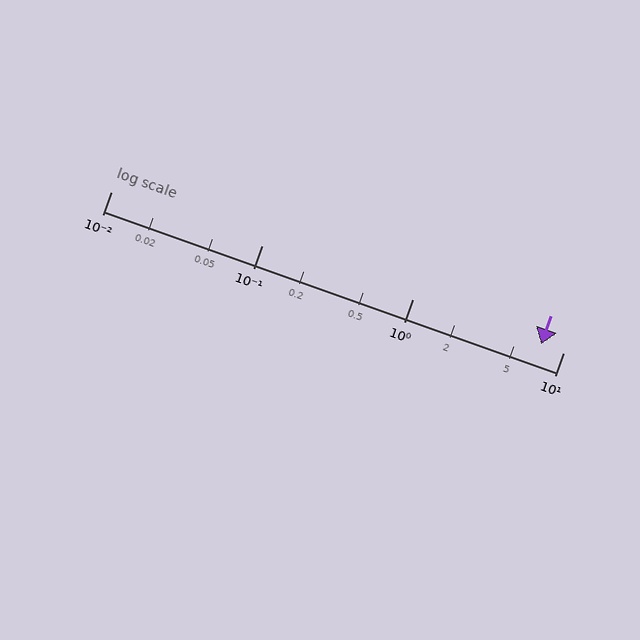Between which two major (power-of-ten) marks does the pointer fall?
The pointer is between 1 and 10.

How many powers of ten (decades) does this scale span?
The scale spans 3 decades, from 0.01 to 10.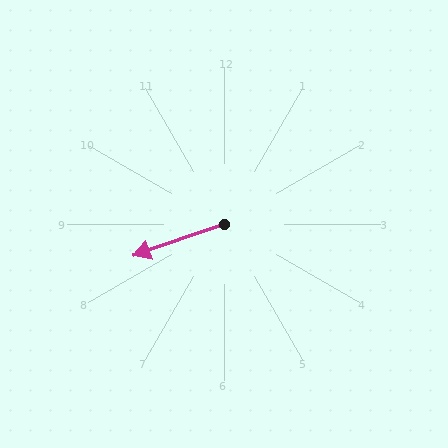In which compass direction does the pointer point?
West.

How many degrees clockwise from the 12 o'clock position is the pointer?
Approximately 251 degrees.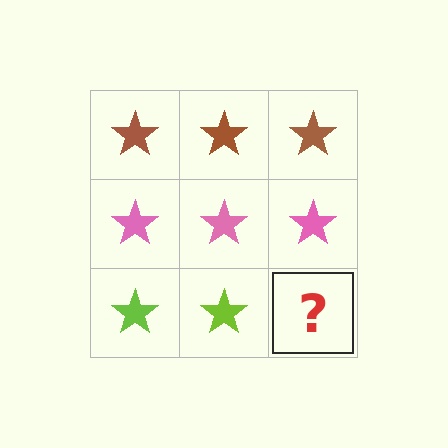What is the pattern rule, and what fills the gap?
The rule is that each row has a consistent color. The gap should be filled with a lime star.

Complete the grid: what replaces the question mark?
The question mark should be replaced with a lime star.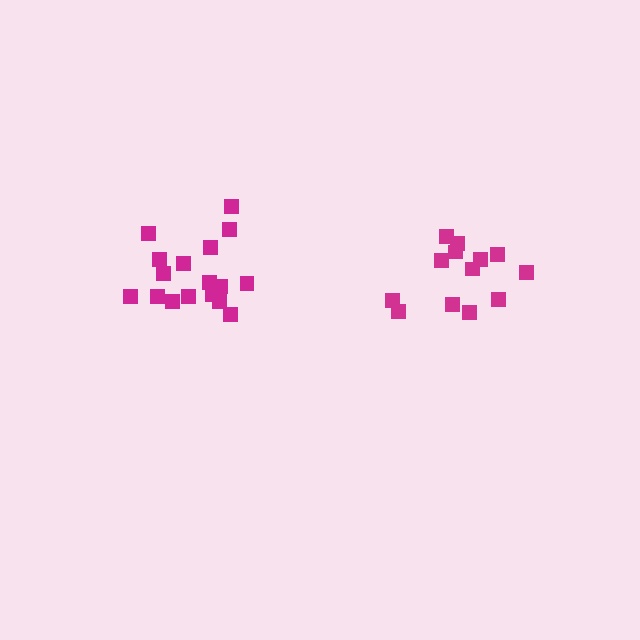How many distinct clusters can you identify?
There are 2 distinct clusters.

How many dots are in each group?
Group 1: 13 dots, Group 2: 17 dots (30 total).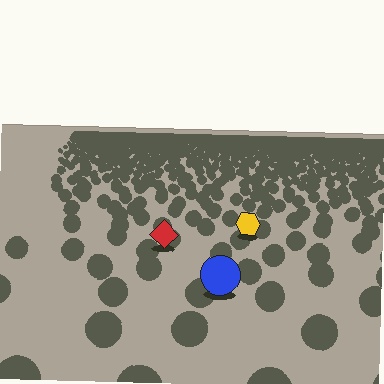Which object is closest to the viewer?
The blue circle is closest. The texture marks near it are larger and more spread out.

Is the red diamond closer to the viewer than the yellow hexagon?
Yes. The red diamond is closer — you can tell from the texture gradient: the ground texture is coarser near it.